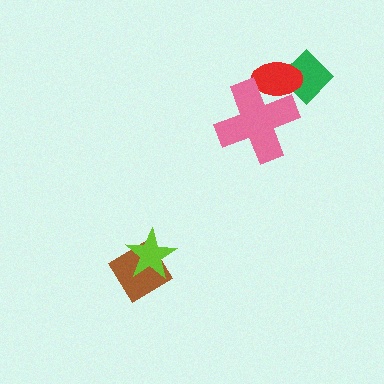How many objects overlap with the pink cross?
1 object overlaps with the pink cross.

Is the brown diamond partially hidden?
Yes, it is partially covered by another shape.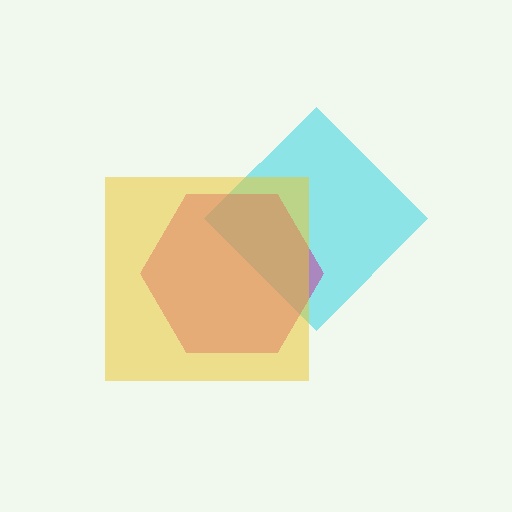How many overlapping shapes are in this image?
There are 3 overlapping shapes in the image.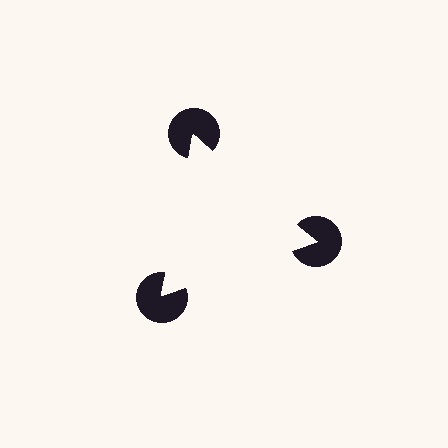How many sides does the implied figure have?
3 sides.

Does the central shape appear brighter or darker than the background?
It typically appears slightly brighter than the background, even though no actual brightness change is drawn.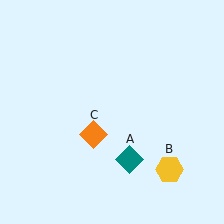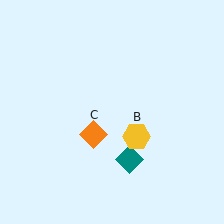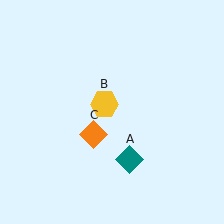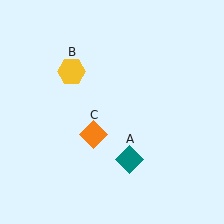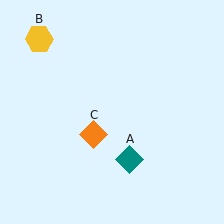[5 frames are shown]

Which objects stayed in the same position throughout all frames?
Teal diamond (object A) and orange diamond (object C) remained stationary.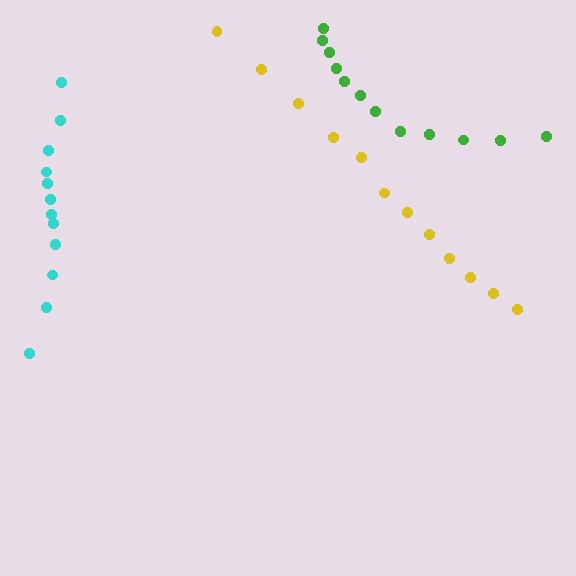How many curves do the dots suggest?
There are 3 distinct paths.